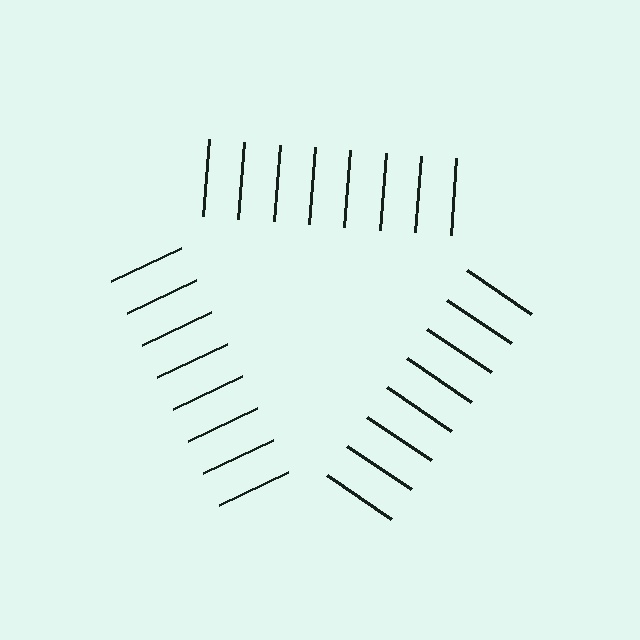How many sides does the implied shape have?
3 sides — the line-ends trace a triangle.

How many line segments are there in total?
24 — 8 along each of the 3 edges.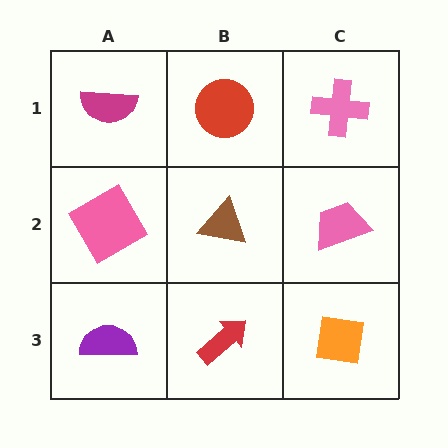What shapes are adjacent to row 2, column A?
A magenta semicircle (row 1, column A), a purple semicircle (row 3, column A), a brown triangle (row 2, column B).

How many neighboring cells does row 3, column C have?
2.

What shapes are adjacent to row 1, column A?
A pink square (row 2, column A), a red circle (row 1, column B).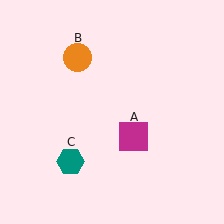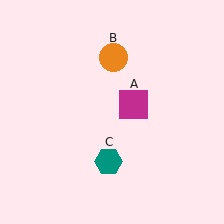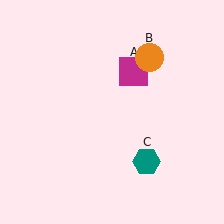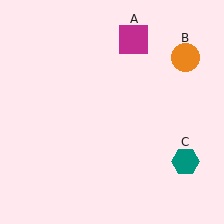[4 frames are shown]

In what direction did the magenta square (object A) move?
The magenta square (object A) moved up.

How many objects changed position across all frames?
3 objects changed position: magenta square (object A), orange circle (object B), teal hexagon (object C).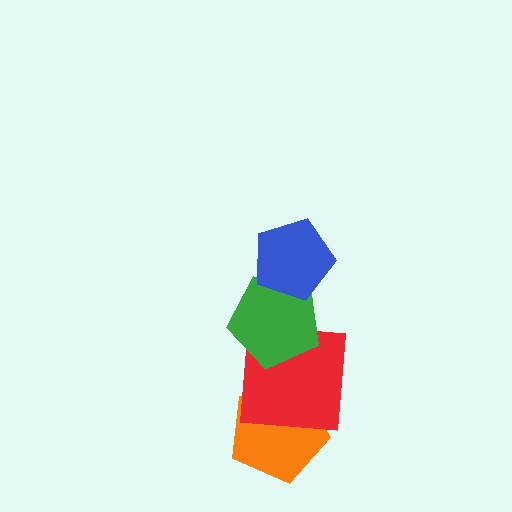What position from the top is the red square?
The red square is 3rd from the top.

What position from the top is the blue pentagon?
The blue pentagon is 1st from the top.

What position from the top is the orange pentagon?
The orange pentagon is 4th from the top.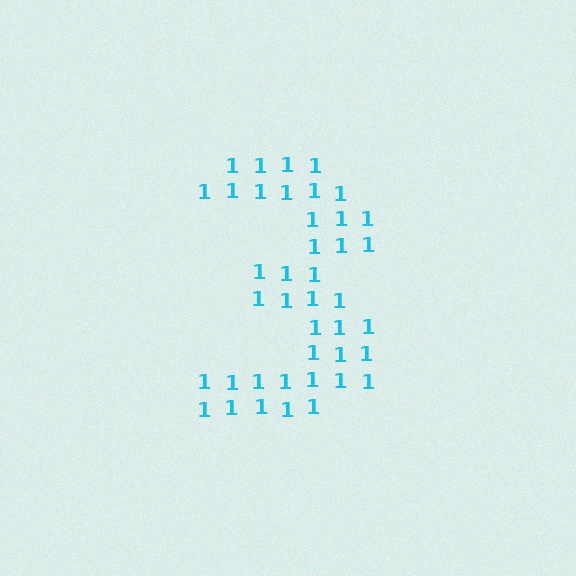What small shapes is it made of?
It is made of small digit 1's.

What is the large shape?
The large shape is the digit 3.